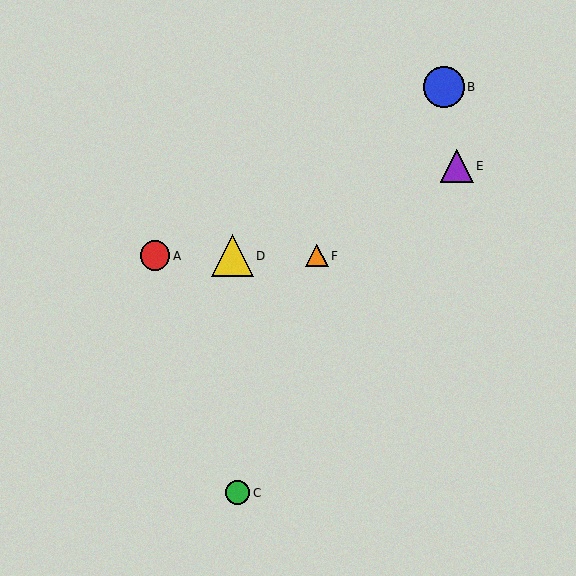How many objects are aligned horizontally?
3 objects (A, D, F) are aligned horizontally.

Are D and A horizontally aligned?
Yes, both are at y≈256.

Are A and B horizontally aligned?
No, A is at y≈256 and B is at y≈87.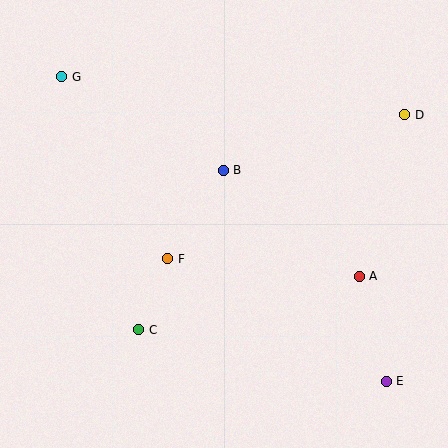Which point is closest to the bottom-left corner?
Point C is closest to the bottom-left corner.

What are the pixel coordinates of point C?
Point C is at (139, 330).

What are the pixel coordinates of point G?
Point G is at (62, 77).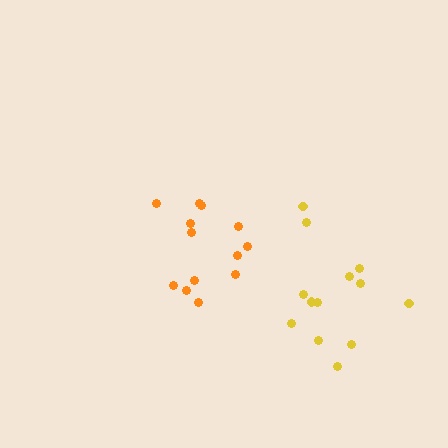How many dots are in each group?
Group 1: 13 dots, Group 2: 13 dots (26 total).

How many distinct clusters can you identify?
There are 2 distinct clusters.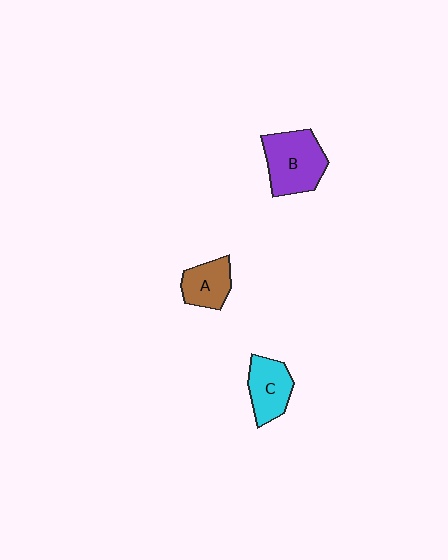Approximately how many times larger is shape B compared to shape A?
Approximately 1.7 times.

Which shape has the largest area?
Shape B (purple).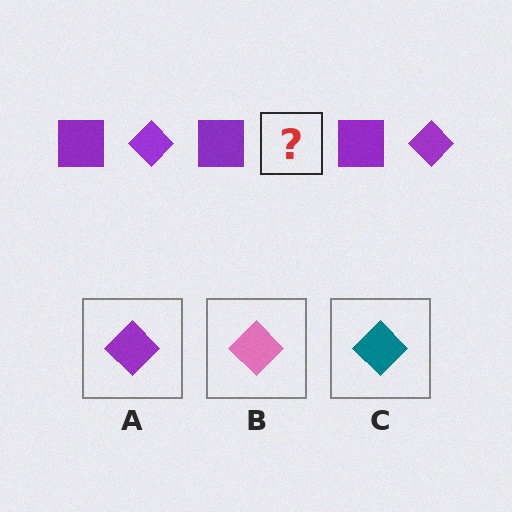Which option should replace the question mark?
Option A.